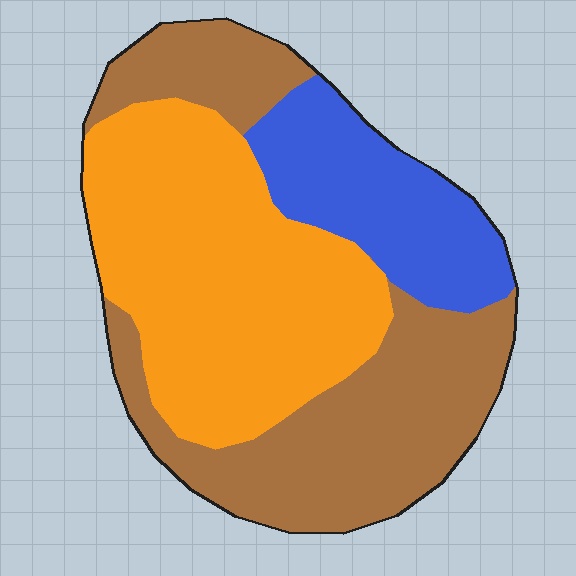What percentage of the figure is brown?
Brown covers 39% of the figure.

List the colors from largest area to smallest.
From largest to smallest: orange, brown, blue.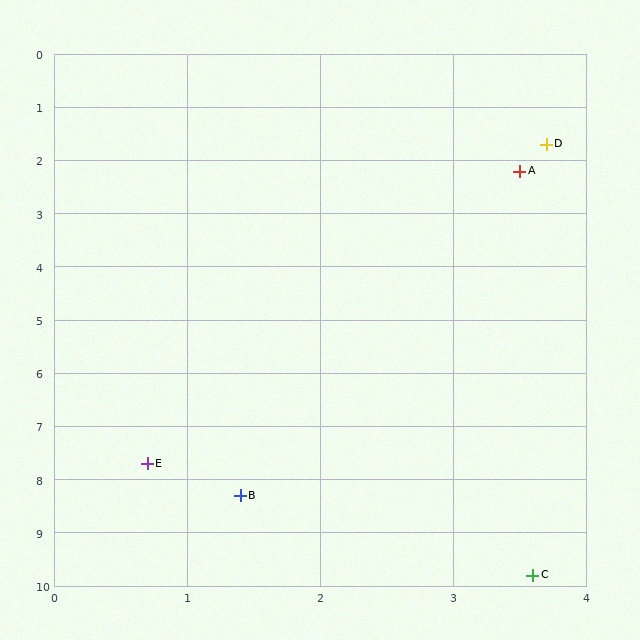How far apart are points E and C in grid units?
Points E and C are about 3.6 grid units apart.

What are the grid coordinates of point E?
Point E is at approximately (0.7, 7.7).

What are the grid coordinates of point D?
Point D is at approximately (3.7, 1.7).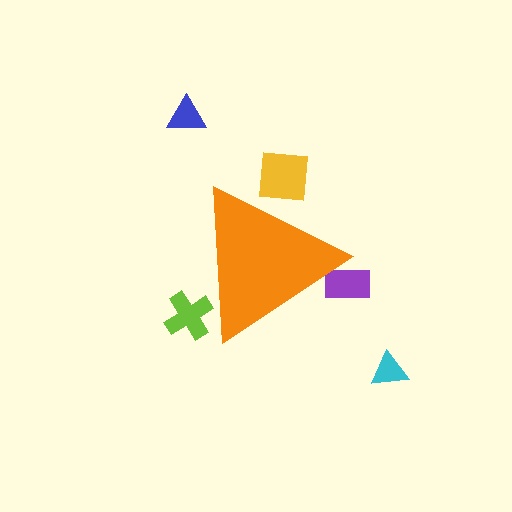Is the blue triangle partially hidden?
No, the blue triangle is fully visible.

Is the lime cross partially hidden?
Yes, the lime cross is partially hidden behind the orange triangle.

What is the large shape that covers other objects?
An orange triangle.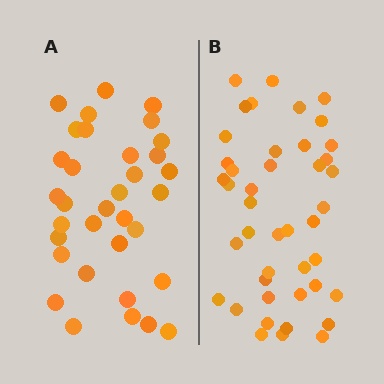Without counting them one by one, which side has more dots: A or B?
Region B (the right region) has more dots.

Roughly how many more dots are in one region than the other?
Region B has roughly 8 or so more dots than region A.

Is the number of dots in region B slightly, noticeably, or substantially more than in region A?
Region B has noticeably more, but not dramatically so. The ratio is roughly 1.3 to 1.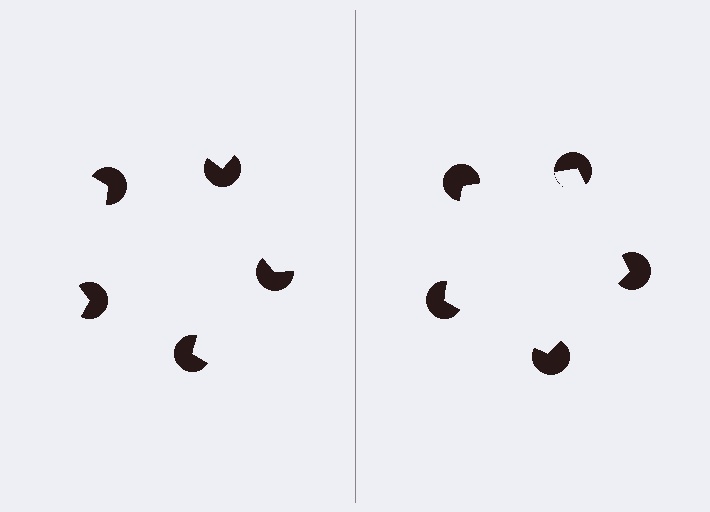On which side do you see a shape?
An illusory pentagon appears on the right side. On the left side the wedge cuts are rotated, so no coherent shape forms.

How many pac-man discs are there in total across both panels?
10 — 5 on each side.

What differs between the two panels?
The pac-man discs are positioned identically on both sides; only the wedge orientations differ. On the right they align to a pentagon; on the left they are misaligned.